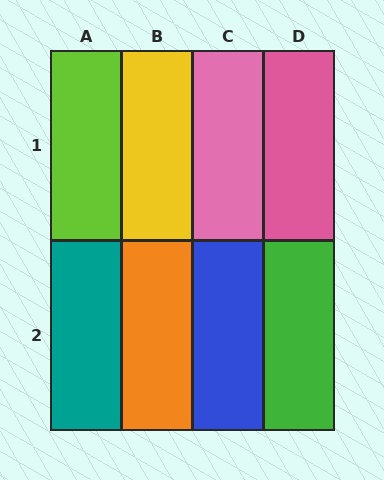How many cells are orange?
1 cell is orange.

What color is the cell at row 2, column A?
Teal.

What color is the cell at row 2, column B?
Orange.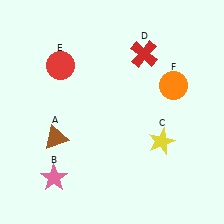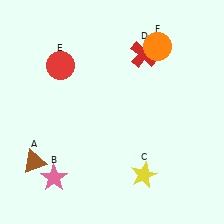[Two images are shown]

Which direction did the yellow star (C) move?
The yellow star (C) moved down.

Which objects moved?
The objects that moved are: the brown triangle (A), the yellow star (C), the orange circle (F).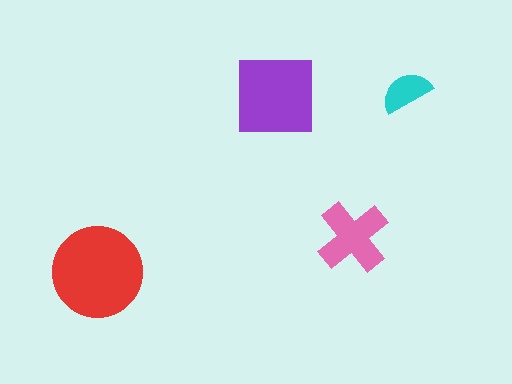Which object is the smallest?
The cyan semicircle.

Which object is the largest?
The red circle.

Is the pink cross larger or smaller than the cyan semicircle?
Larger.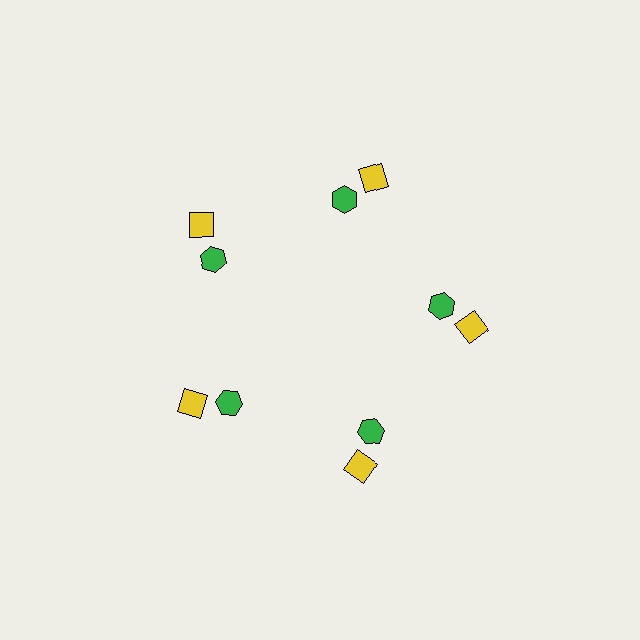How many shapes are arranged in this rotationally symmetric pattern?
There are 10 shapes, arranged in 5 groups of 2.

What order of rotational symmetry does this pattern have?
This pattern has 5-fold rotational symmetry.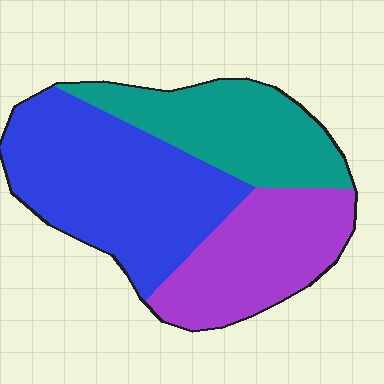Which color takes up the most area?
Blue, at roughly 45%.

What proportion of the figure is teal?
Teal covers roughly 30% of the figure.